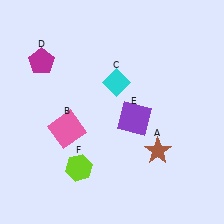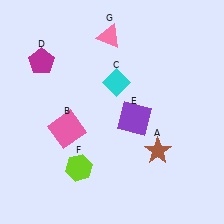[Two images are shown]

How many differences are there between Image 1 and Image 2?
There is 1 difference between the two images.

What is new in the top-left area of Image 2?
A pink triangle (G) was added in the top-left area of Image 2.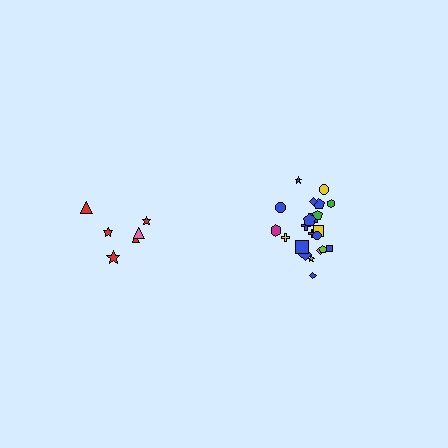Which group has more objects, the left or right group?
The right group.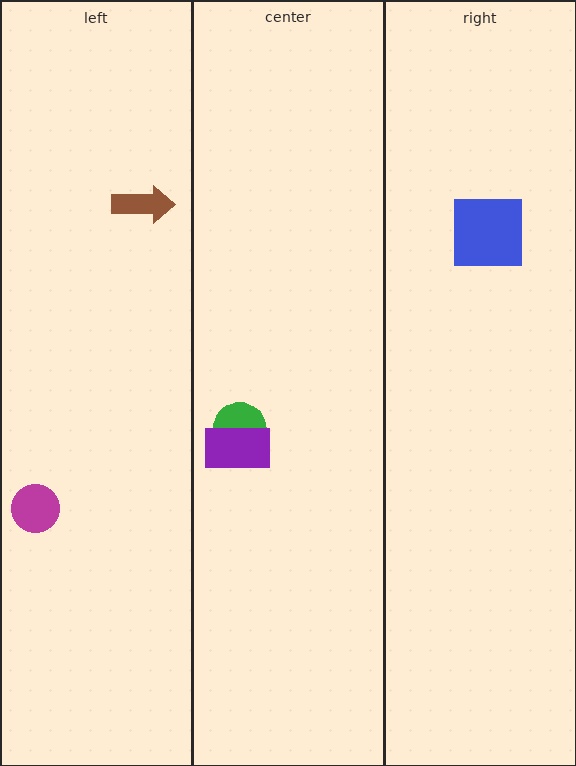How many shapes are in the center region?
2.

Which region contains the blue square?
The right region.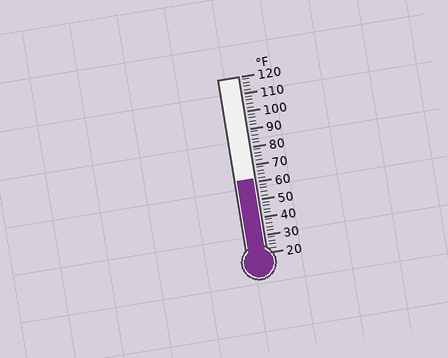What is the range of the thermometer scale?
The thermometer scale ranges from 20°F to 120°F.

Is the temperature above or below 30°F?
The temperature is above 30°F.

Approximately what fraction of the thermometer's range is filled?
The thermometer is filled to approximately 40% of its range.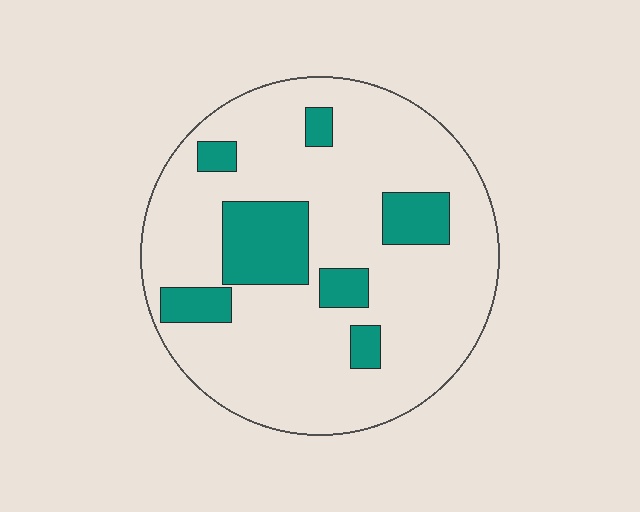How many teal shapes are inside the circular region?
7.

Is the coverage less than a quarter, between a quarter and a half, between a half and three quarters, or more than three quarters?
Less than a quarter.